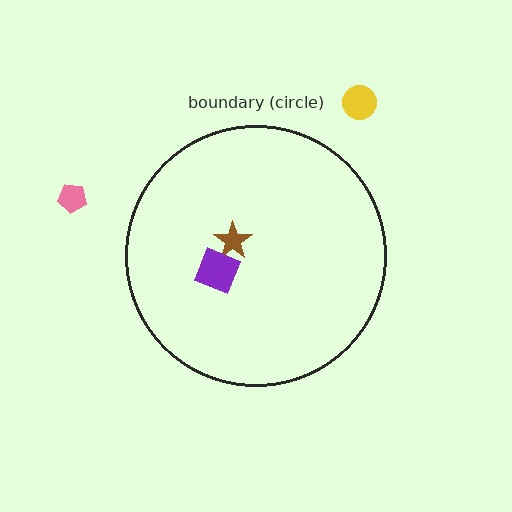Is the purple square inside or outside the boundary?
Inside.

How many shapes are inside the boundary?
2 inside, 2 outside.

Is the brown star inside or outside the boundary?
Inside.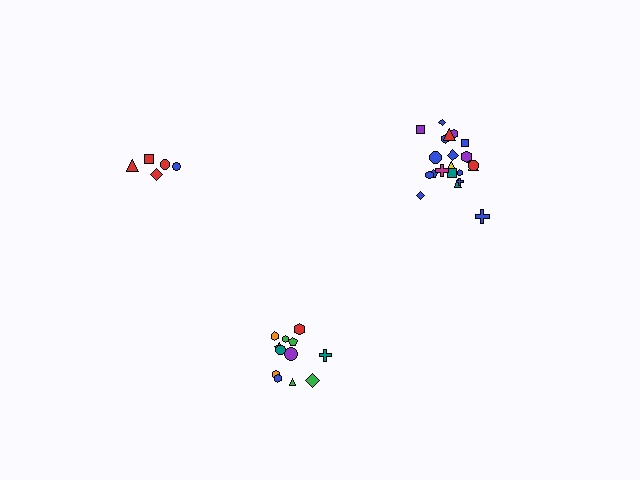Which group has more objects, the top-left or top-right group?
The top-right group.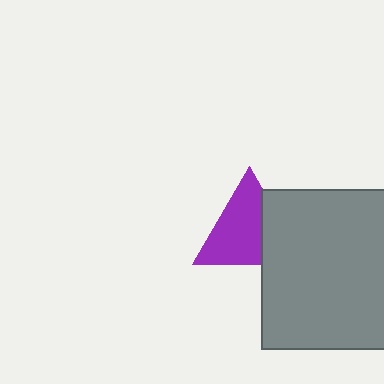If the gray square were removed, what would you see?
You would see the complete purple triangle.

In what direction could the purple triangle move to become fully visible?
The purple triangle could move left. That would shift it out from behind the gray square entirely.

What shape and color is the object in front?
The object in front is a gray square.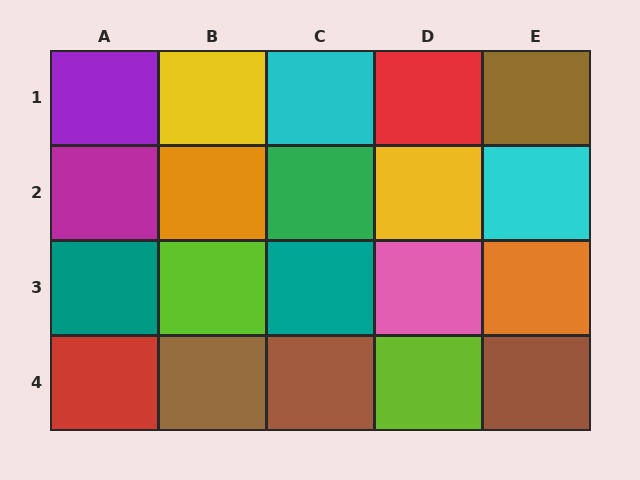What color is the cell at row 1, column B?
Yellow.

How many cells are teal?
2 cells are teal.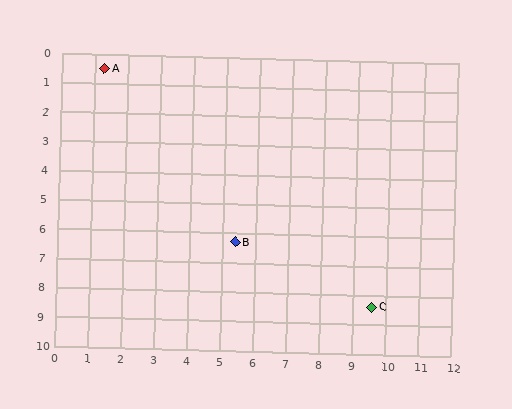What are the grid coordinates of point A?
Point A is at approximately (1.3, 0.5).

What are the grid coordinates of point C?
Point C is at approximately (9.6, 8.4).